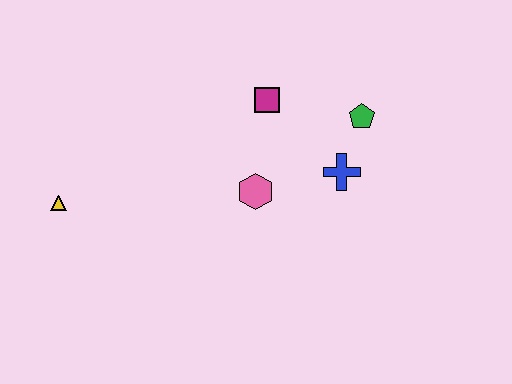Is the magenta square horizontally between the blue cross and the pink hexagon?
Yes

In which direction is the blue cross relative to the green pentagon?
The blue cross is below the green pentagon.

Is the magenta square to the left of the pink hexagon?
No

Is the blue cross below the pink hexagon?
No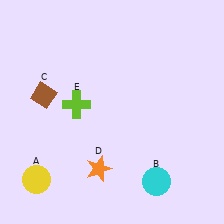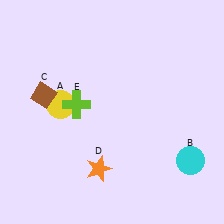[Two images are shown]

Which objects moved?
The objects that moved are: the yellow circle (A), the cyan circle (B).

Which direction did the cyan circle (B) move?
The cyan circle (B) moved right.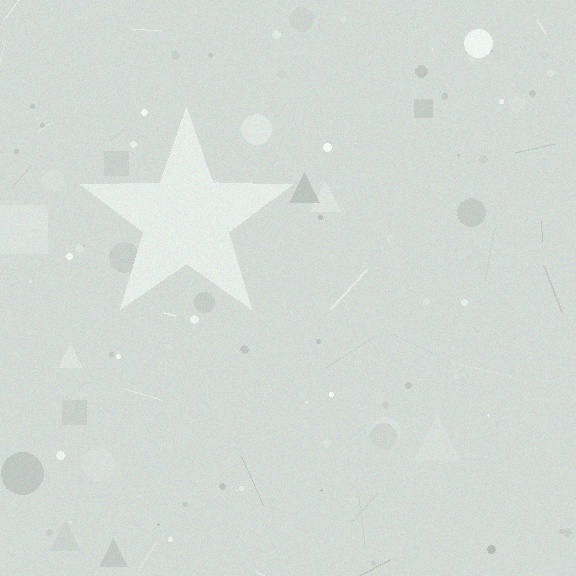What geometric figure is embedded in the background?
A star is embedded in the background.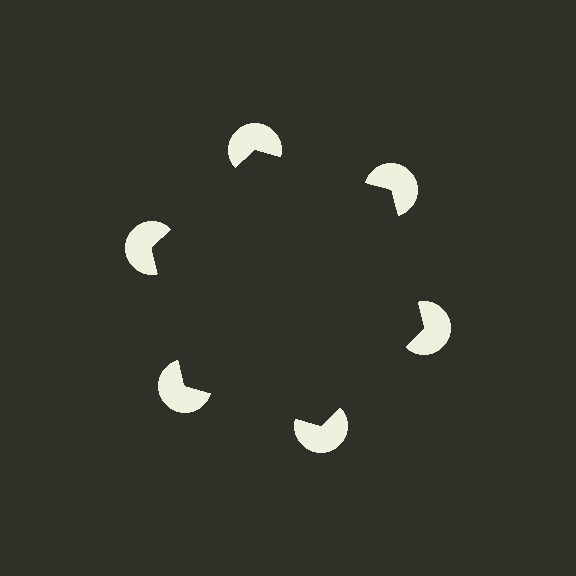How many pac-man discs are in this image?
There are 6 — one at each vertex of the illusory hexagon.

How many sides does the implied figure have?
6 sides.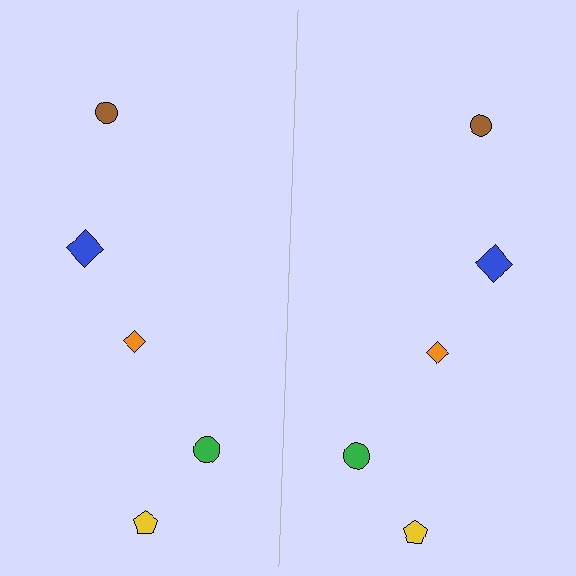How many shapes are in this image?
There are 10 shapes in this image.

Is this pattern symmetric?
Yes, this pattern has bilateral (reflection) symmetry.